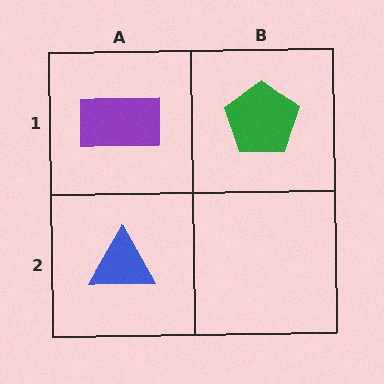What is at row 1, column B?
A green pentagon.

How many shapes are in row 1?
2 shapes.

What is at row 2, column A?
A blue triangle.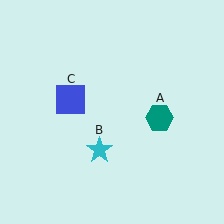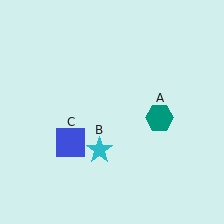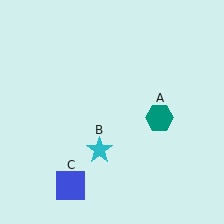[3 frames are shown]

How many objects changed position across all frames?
1 object changed position: blue square (object C).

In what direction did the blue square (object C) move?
The blue square (object C) moved down.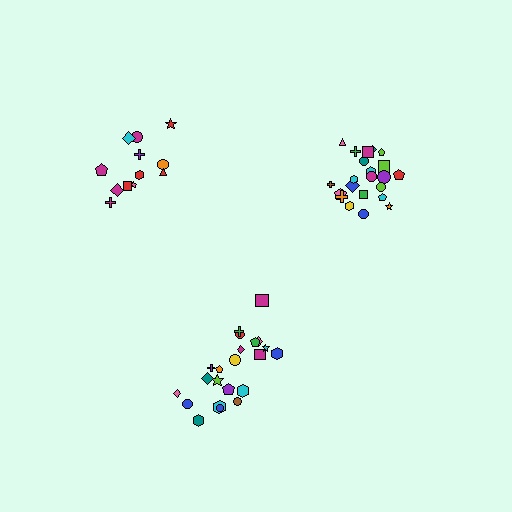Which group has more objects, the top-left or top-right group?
The top-right group.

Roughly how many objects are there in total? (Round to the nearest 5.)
Roughly 55 objects in total.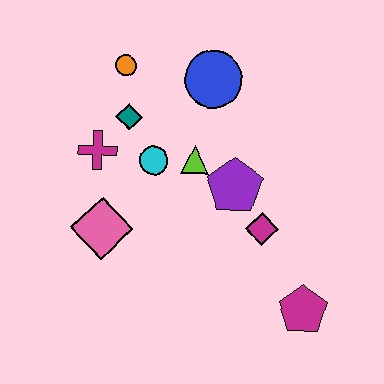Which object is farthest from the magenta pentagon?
The orange circle is farthest from the magenta pentagon.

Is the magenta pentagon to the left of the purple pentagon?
No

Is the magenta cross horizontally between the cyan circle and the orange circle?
No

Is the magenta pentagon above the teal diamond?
No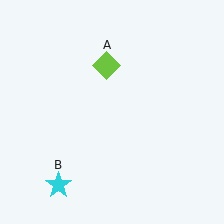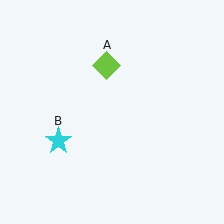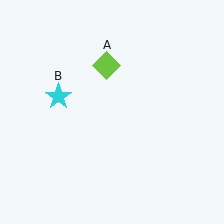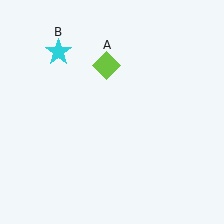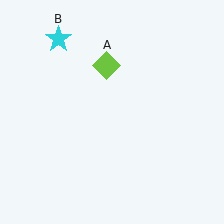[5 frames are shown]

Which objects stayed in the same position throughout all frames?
Lime diamond (object A) remained stationary.